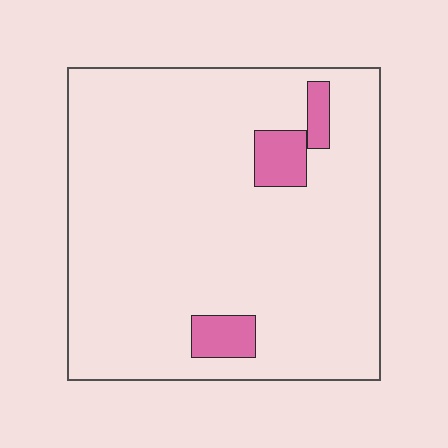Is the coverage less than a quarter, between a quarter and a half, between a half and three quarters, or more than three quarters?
Less than a quarter.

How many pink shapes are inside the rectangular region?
3.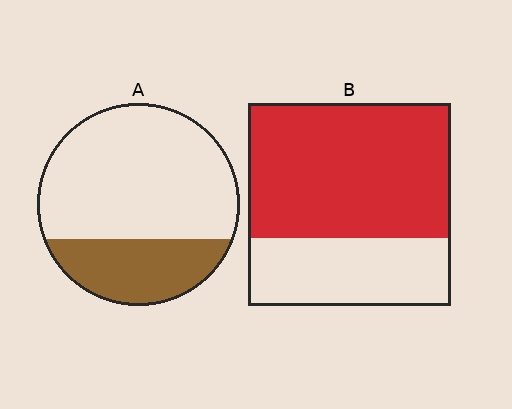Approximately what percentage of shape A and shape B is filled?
A is approximately 30% and B is approximately 65%.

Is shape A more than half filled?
No.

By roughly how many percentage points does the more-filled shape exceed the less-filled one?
By roughly 40 percentage points (B over A).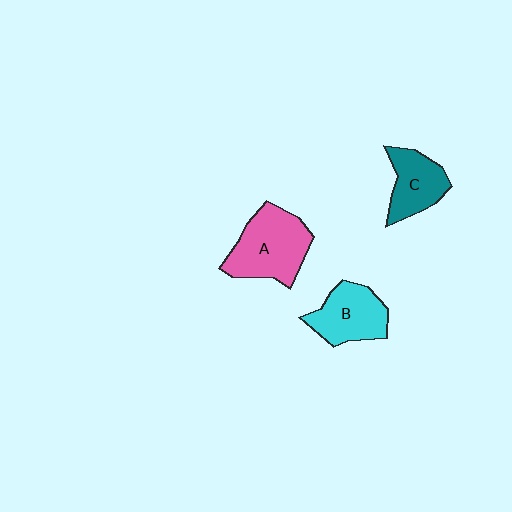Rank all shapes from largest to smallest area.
From largest to smallest: A (pink), B (cyan), C (teal).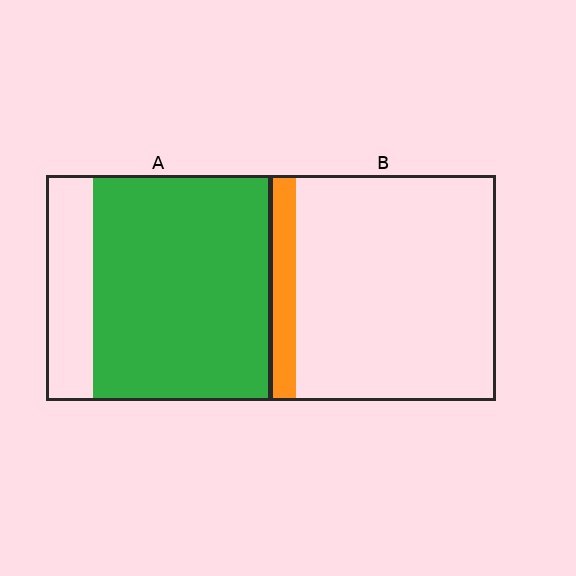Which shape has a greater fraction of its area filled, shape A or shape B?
Shape A.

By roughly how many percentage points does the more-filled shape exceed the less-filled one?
By roughly 70 percentage points (A over B).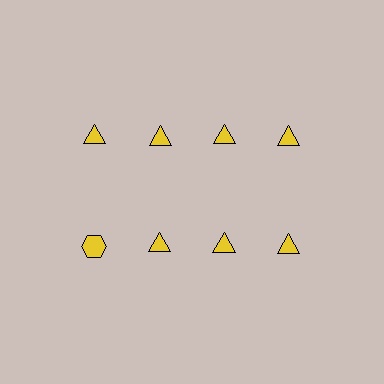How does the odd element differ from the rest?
It has a different shape: hexagon instead of triangle.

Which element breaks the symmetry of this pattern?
The yellow hexagon in the second row, leftmost column breaks the symmetry. All other shapes are yellow triangles.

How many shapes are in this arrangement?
There are 8 shapes arranged in a grid pattern.